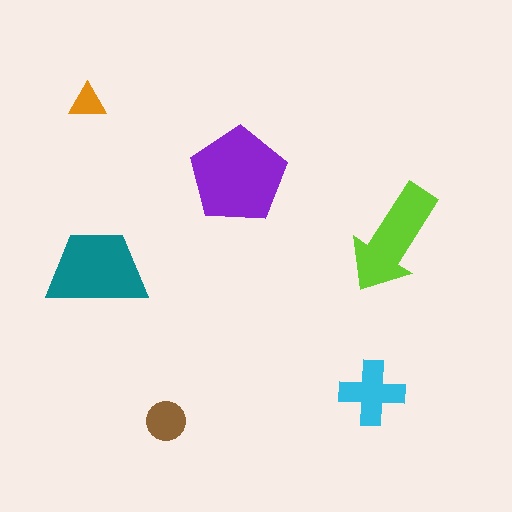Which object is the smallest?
The orange triangle.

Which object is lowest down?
The brown circle is bottommost.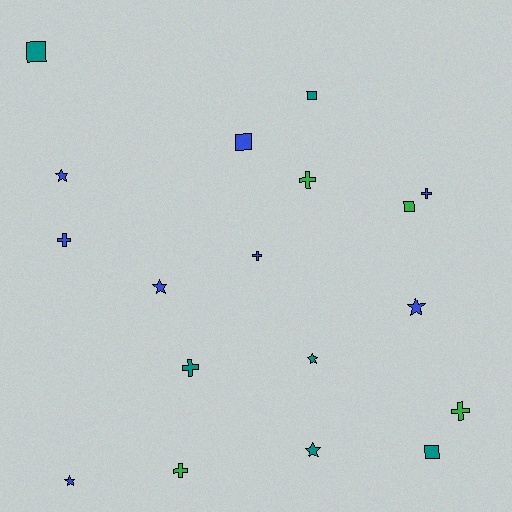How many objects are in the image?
There are 18 objects.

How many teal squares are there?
There are 3 teal squares.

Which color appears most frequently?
Blue, with 8 objects.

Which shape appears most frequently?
Cross, with 7 objects.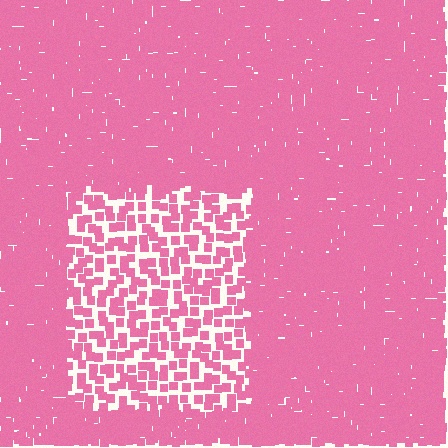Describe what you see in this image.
The image contains small pink elements arranged at two different densities. A rectangle-shaped region is visible where the elements are less densely packed than the surrounding area.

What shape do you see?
I see a rectangle.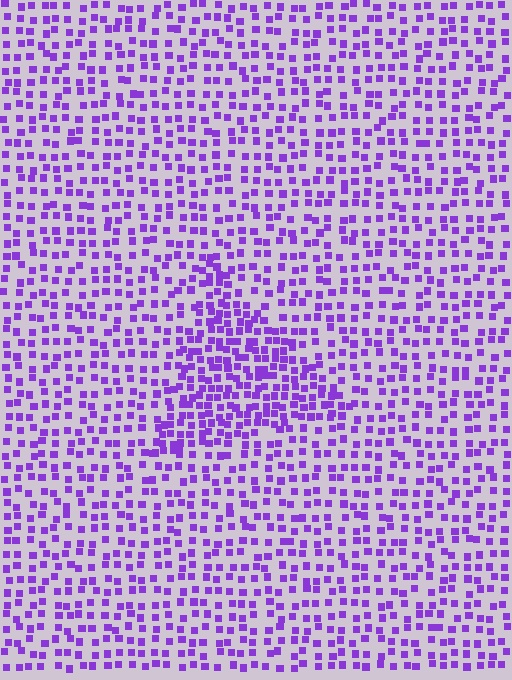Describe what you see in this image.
The image contains small purple elements arranged at two different densities. A triangle-shaped region is visible where the elements are more densely packed than the surrounding area.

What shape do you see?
I see a triangle.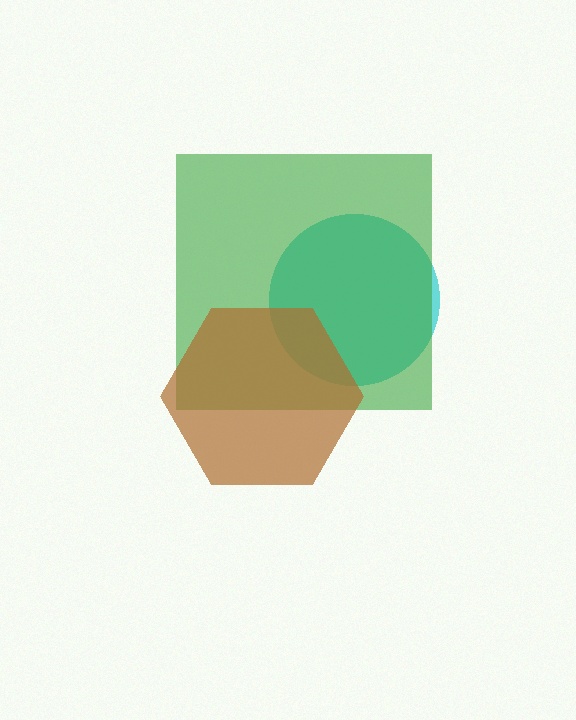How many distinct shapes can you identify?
There are 3 distinct shapes: a cyan circle, a green square, a brown hexagon.